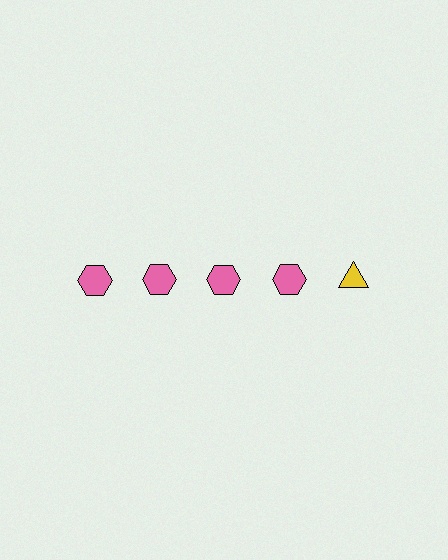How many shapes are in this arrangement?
There are 5 shapes arranged in a grid pattern.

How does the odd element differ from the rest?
It differs in both color (yellow instead of pink) and shape (triangle instead of hexagon).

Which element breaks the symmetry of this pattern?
The yellow triangle in the top row, rightmost column breaks the symmetry. All other shapes are pink hexagons.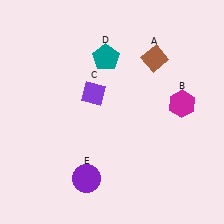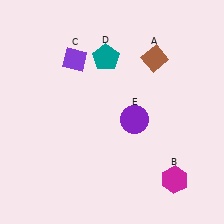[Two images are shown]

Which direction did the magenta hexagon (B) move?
The magenta hexagon (B) moved down.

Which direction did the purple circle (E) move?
The purple circle (E) moved up.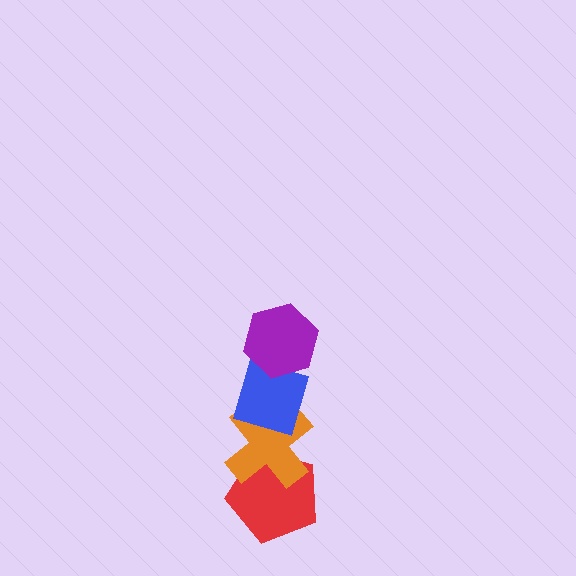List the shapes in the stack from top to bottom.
From top to bottom: the purple hexagon, the blue diamond, the orange cross, the red pentagon.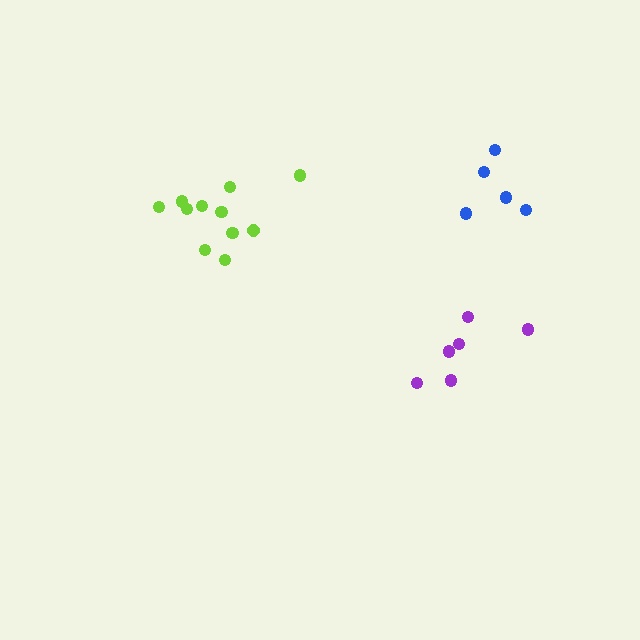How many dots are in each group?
Group 1: 11 dots, Group 2: 5 dots, Group 3: 6 dots (22 total).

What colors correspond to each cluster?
The clusters are colored: lime, blue, purple.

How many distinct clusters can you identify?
There are 3 distinct clusters.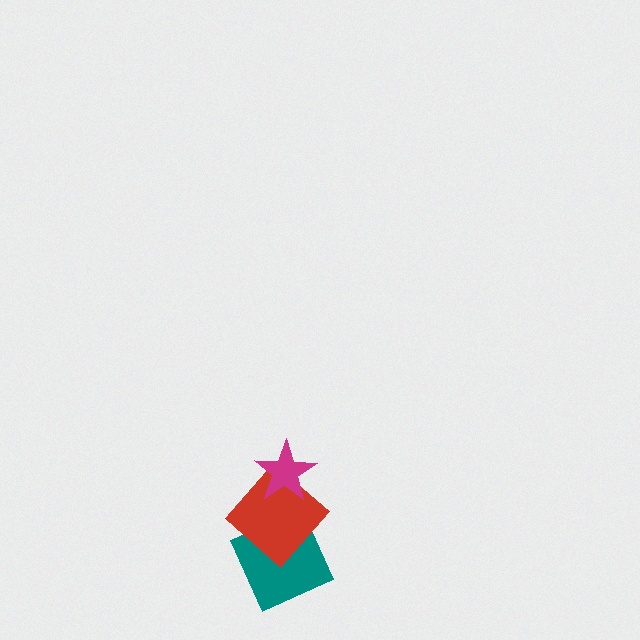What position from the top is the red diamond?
The red diamond is 2nd from the top.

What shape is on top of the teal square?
The red diamond is on top of the teal square.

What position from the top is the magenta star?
The magenta star is 1st from the top.